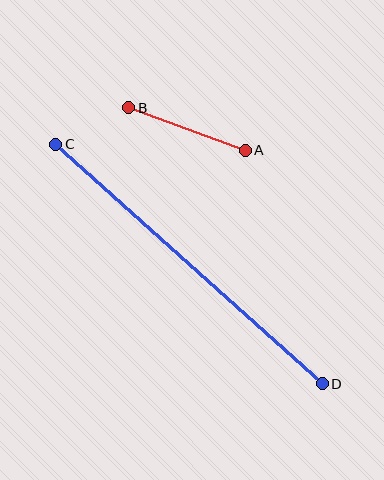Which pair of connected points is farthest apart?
Points C and D are farthest apart.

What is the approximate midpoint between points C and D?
The midpoint is at approximately (189, 264) pixels.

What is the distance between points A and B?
The distance is approximately 124 pixels.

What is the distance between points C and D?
The distance is approximately 358 pixels.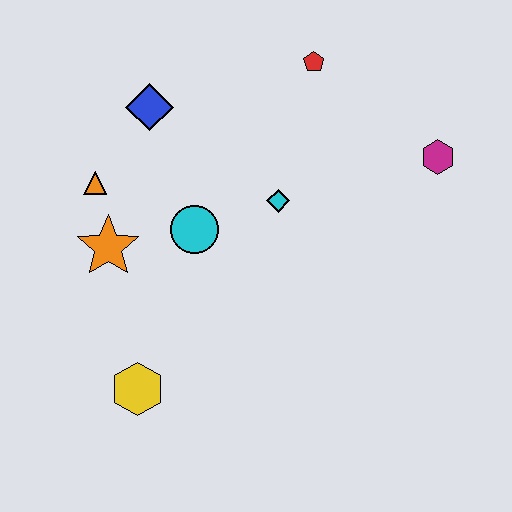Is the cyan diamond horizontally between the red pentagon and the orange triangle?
Yes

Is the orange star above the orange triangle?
No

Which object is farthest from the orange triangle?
The magenta hexagon is farthest from the orange triangle.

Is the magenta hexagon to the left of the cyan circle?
No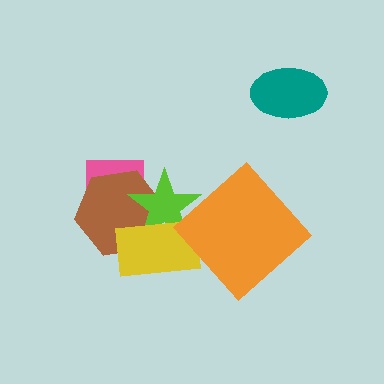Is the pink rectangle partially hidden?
Yes, it is partially covered by another shape.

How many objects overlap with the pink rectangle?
2 objects overlap with the pink rectangle.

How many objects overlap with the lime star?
3 objects overlap with the lime star.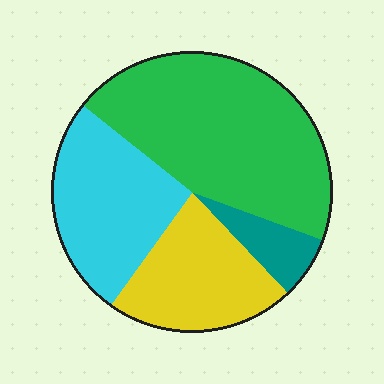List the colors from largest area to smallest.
From largest to smallest: green, cyan, yellow, teal.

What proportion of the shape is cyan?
Cyan takes up between a quarter and a half of the shape.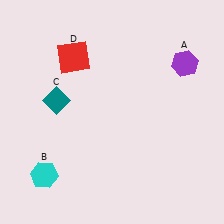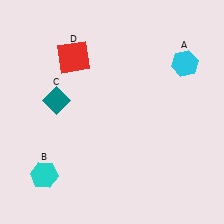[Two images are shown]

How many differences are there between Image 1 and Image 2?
There is 1 difference between the two images.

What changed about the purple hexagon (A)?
In Image 1, A is purple. In Image 2, it changed to cyan.